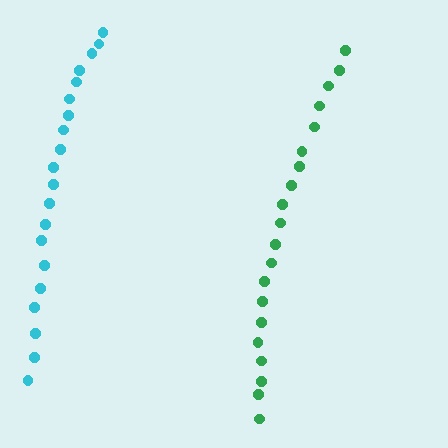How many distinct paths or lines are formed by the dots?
There are 2 distinct paths.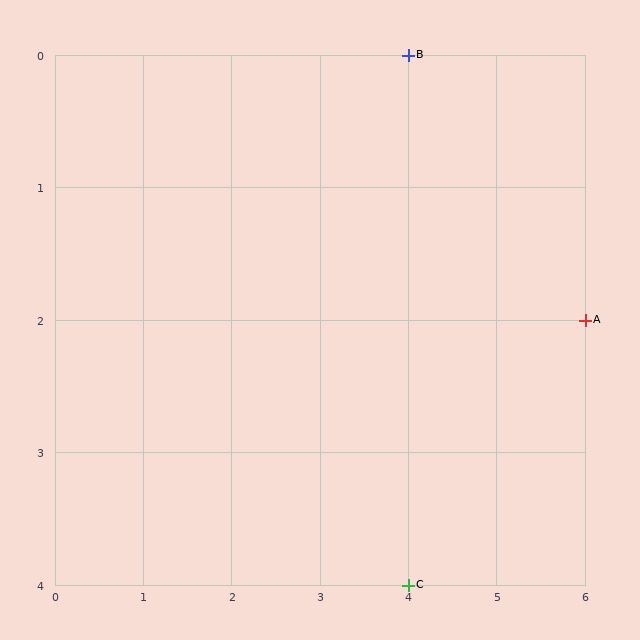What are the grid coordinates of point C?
Point C is at grid coordinates (4, 4).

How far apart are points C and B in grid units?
Points C and B are 4 rows apart.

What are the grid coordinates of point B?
Point B is at grid coordinates (4, 0).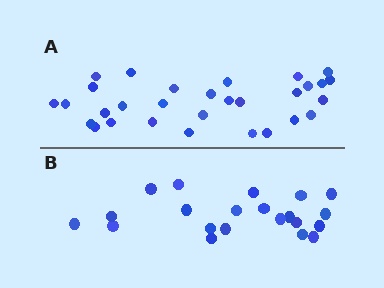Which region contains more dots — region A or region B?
Region A (the top region) has more dots.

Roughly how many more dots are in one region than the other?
Region A has roughly 8 or so more dots than region B.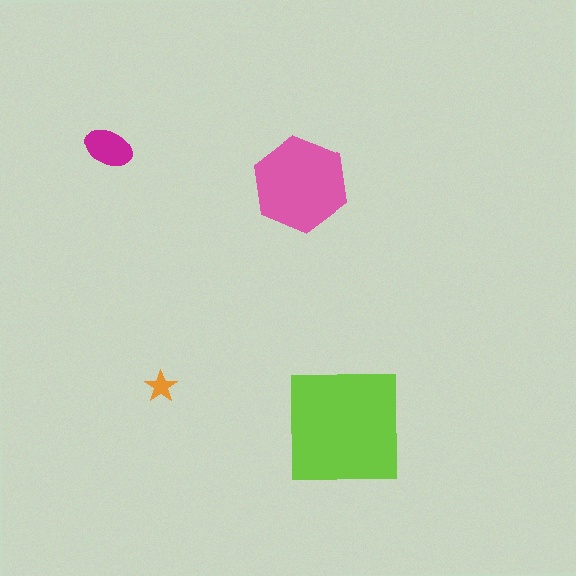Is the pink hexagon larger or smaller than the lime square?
Smaller.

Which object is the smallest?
The orange star.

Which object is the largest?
The lime square.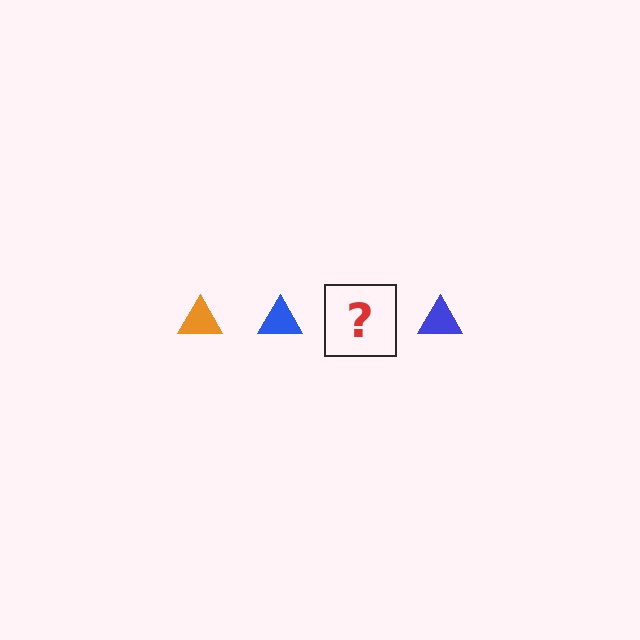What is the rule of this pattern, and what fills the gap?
The rule is that the pattern cycles through orange, blue triangles. The gap should be filled with an orange triangle.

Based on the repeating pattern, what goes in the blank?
The blank should be an orange triangle.